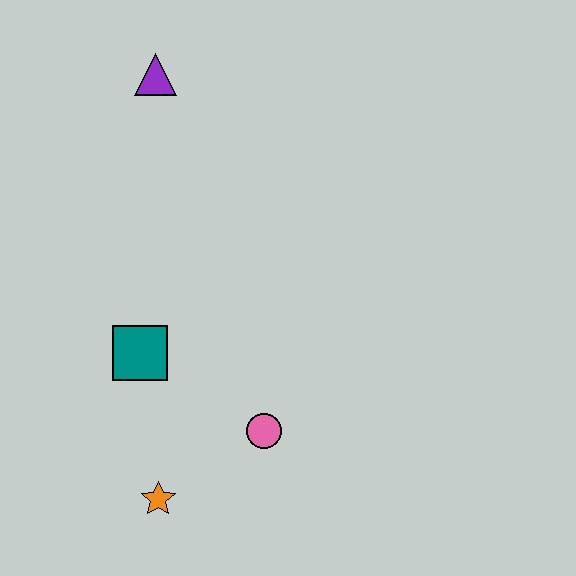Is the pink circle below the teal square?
Yes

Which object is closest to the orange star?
The pink circle is closest to the orange star.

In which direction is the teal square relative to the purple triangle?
The teal square is below the purple triangle.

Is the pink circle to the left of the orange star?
No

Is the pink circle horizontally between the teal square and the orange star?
No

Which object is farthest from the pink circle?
The purple triangle is farthest from the pink circle.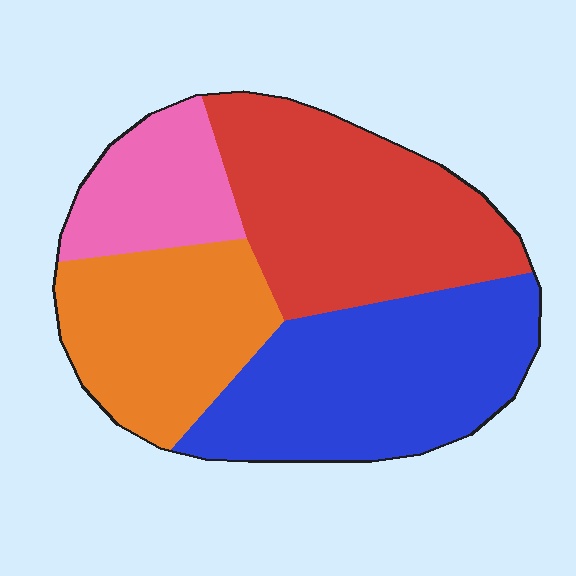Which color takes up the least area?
Pink, at roughly 15%.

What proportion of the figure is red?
Red covers about 30% of the figure.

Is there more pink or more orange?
Orange.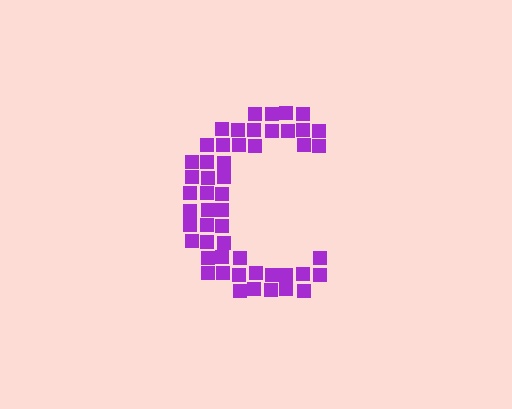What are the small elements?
The small elements are squares.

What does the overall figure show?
The overall figure shows the letter C.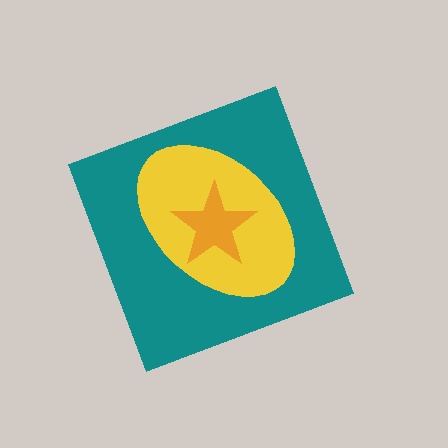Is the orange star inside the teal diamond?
Yes.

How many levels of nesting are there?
3.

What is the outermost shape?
The teal diamond.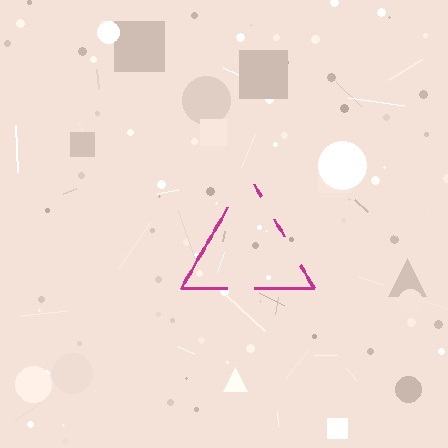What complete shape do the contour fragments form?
The contour fragments form a triangle.